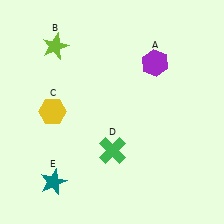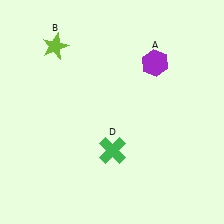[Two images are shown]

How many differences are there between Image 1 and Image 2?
There are 2 differences between the two images.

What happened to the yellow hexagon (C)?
The yellow hexagon (C) was removed in Image 2. It was in the top-left area of Image 1.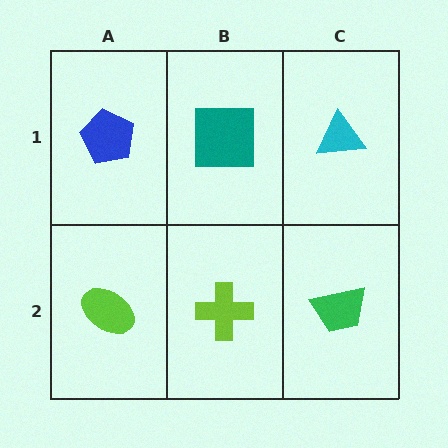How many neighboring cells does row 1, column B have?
3.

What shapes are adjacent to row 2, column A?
A blue pentagon (row 1, column A), a lime cross (row 2, column B).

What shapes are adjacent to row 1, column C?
A green trapezoid (row 2, column C), a teal square (row 1, column B).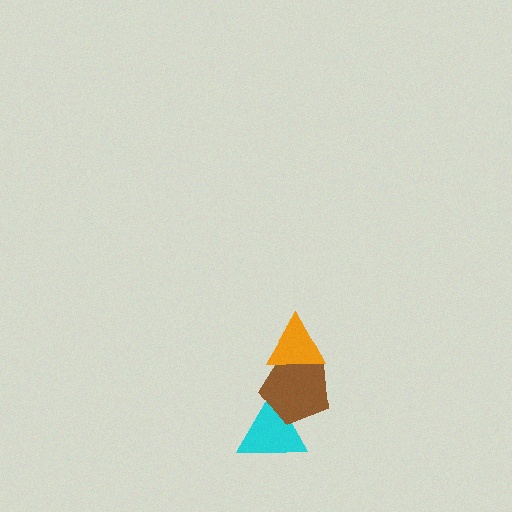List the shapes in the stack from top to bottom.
From top to bottom: the orange triangle, the brown pentagon, the cyan triangle.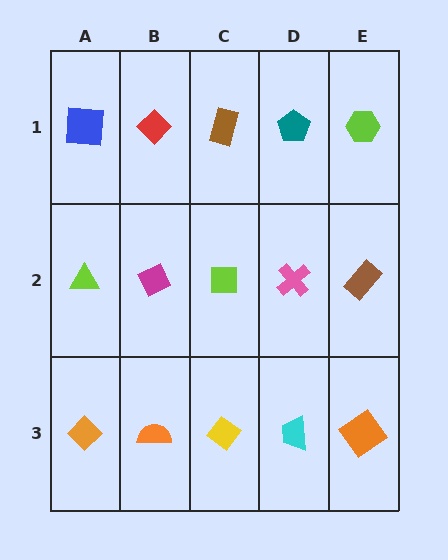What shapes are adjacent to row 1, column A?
A lime triangle (row 2, column A), a red diamond (row 1, column B).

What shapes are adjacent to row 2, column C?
A brown rectangle (row 1, column C), a yellow diamond (row 3, column C), a magenta diamond (row 2, column B), a pink cross (row 2, column D).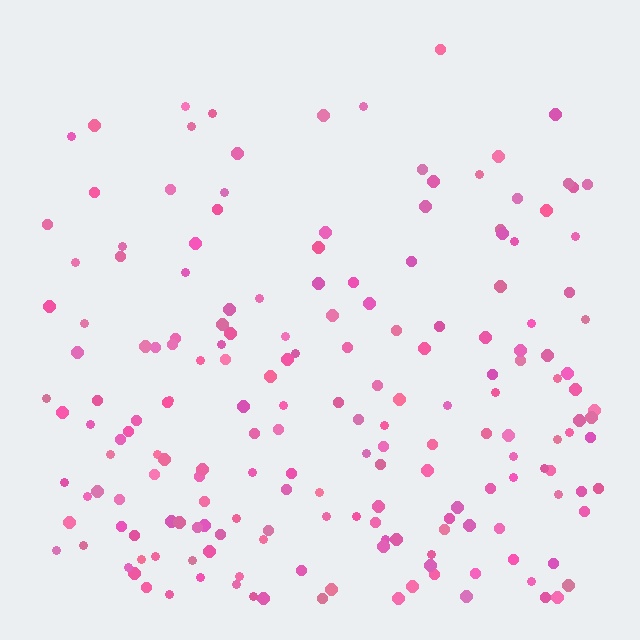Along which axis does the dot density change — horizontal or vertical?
Vertical.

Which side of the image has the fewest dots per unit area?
The top.